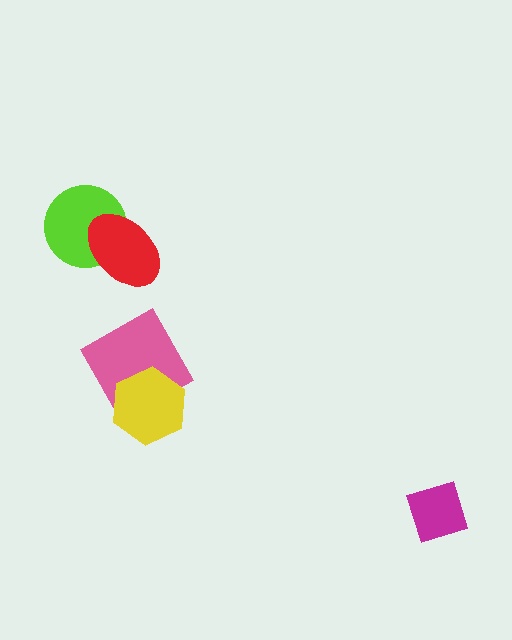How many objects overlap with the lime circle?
1 object overlaps with the lime circle.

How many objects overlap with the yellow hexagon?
1 object overlaps with the yellow hexagon.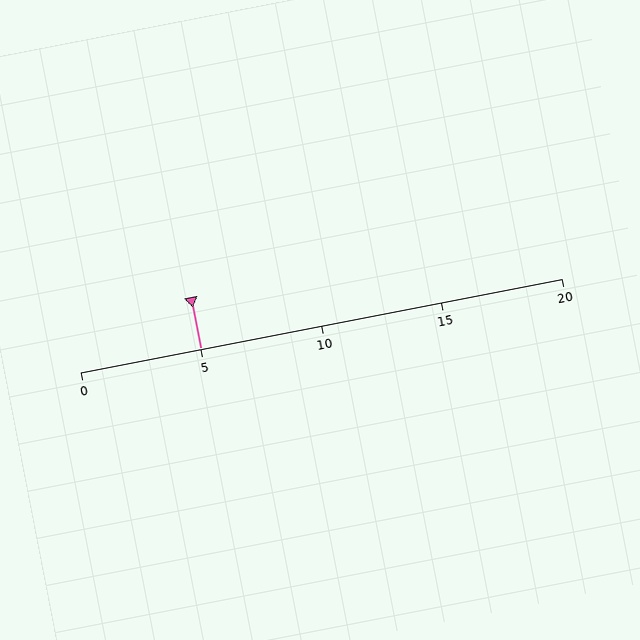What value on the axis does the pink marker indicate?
The marker indicates approximately 5.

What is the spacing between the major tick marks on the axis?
The major ticks are spaced 5 apart.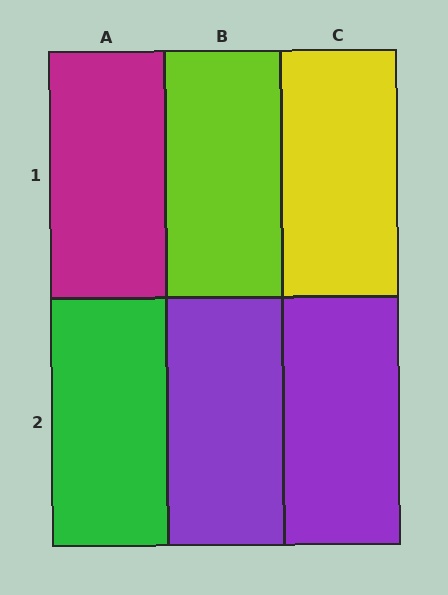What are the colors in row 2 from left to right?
Green, purple, purple.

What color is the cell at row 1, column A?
Magenta.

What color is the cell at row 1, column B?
Lime.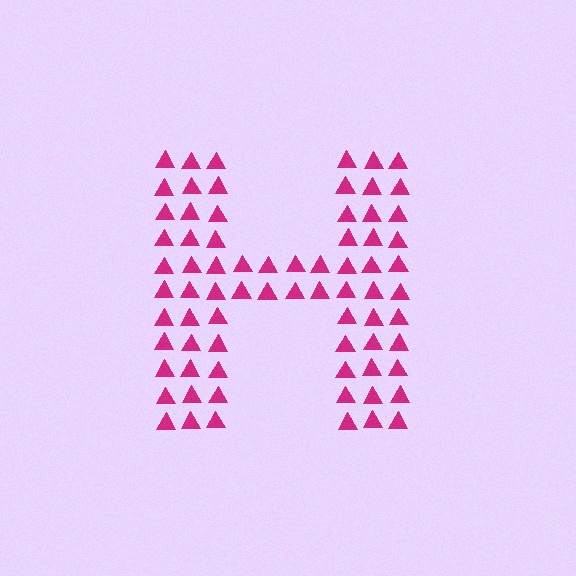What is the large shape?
The large shape is the letter H.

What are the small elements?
The small elements are triangles.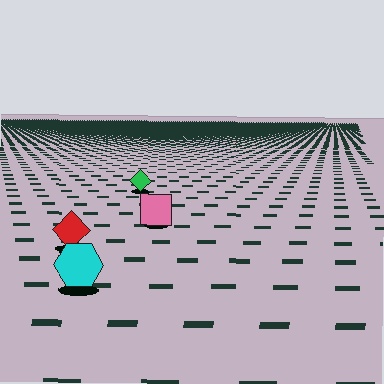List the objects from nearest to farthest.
From nearest to farthest: the cyan hexagon, the red diamond, the pink square, the green diamond.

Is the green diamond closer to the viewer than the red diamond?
No. The red diamond is closer — you can tell from the texture gradient: the ground texture is coarser near it.